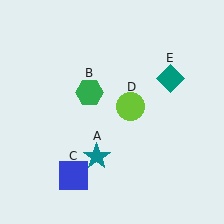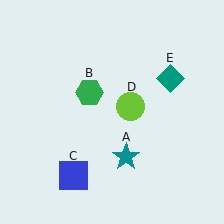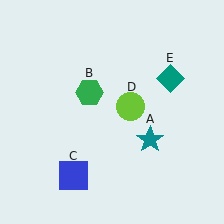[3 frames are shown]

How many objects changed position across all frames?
1 object changed position: teal star (object A).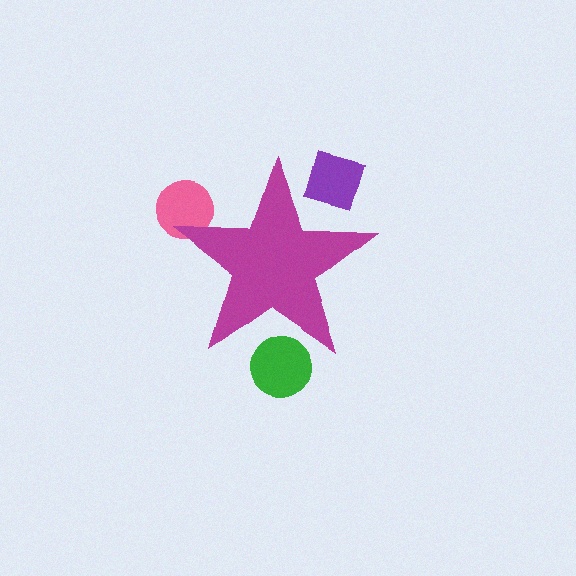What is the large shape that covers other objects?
A magenta star.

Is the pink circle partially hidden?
Yes, the pink circle is partially hidden behind the magenta star.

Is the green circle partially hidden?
Yes, the green circle is partially hidden behind the magenta star.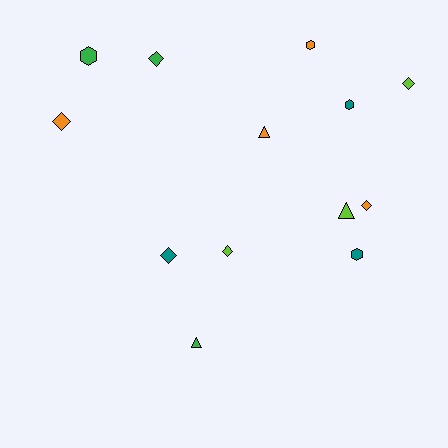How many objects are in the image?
There are 13 objects.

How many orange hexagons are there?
There is 1 orange hexagon.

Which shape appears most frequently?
Diamond, with 6 objects.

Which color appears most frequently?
Orange, with 4 objects.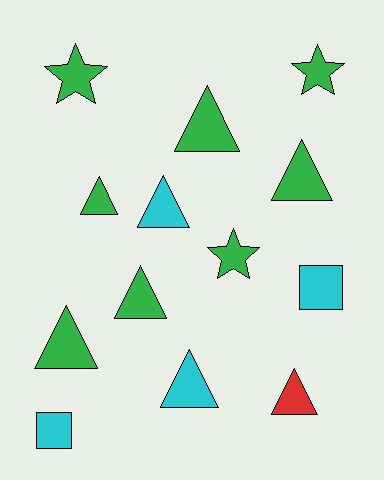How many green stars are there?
There are 3 green stars.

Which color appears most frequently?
Green, with 8 objects.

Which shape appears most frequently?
Triangle, with 8 objects.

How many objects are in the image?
There are 13 objects.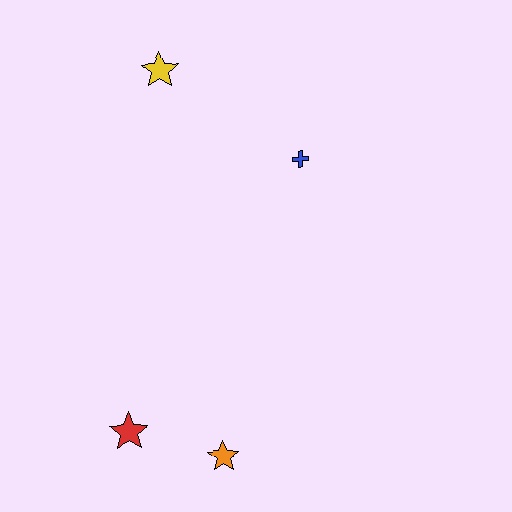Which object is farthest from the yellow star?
The orange star is farthest from the yellow star.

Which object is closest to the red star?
The orange star is closest to the red star.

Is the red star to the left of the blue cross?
Yes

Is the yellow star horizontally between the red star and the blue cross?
Yes